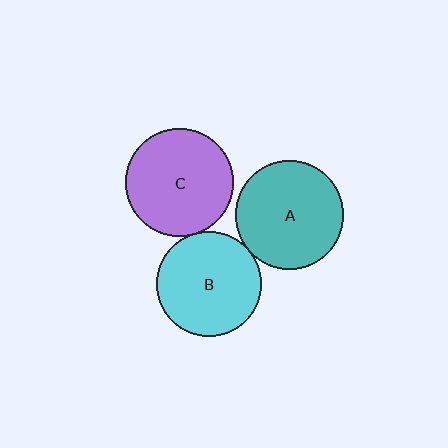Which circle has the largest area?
Circle A (teal).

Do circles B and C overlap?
Yes.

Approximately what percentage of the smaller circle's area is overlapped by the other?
Approximately 5%.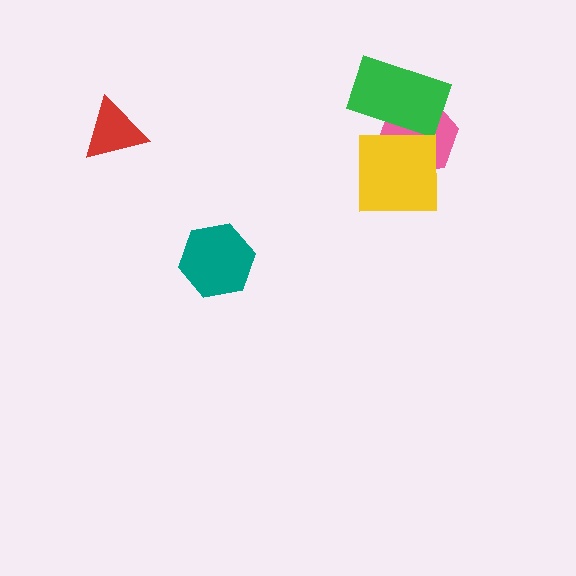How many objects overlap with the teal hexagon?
0 objects overlap with the teal hexagon.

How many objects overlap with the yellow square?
1 object overlaps with the yellow square.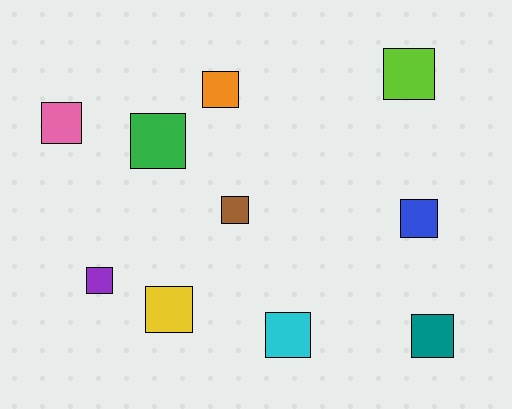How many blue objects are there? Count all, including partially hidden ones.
There is 1 blue object.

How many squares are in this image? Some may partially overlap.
There are 10 squares.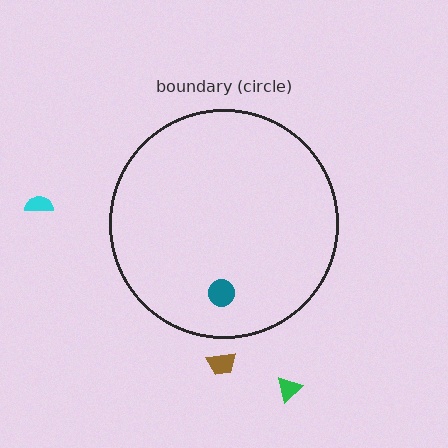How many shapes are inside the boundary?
1 inside, 3 outside.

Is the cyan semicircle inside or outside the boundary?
Outside.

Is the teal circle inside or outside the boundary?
Inside.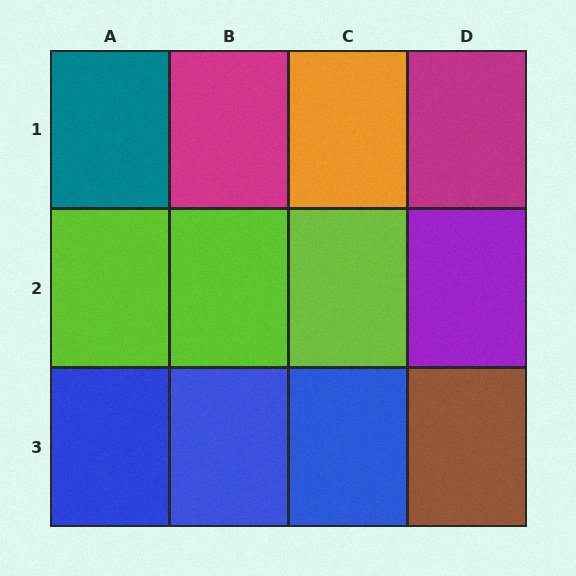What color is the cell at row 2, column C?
Lime.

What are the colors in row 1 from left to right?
Teal, magenta, orange, magenta.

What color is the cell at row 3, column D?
Brown.